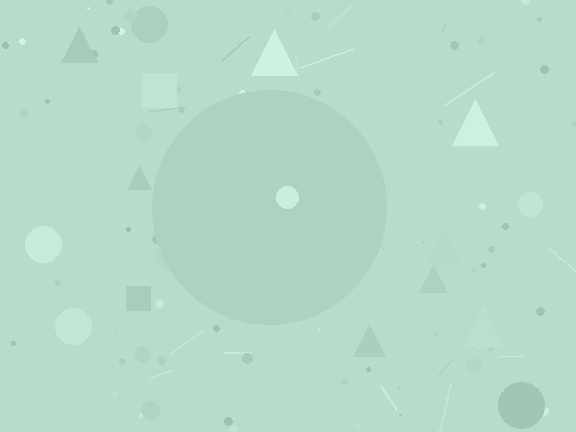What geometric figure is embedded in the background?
A circle is embedded in the background.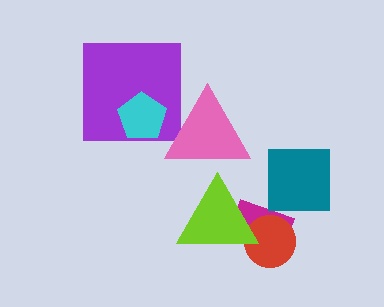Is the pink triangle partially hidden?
Yes, it is partially covered by another shape.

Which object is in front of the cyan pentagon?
The pink triangle is in front of the cyan pentagon.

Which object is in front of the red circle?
The lime triangle is in front of the red circle.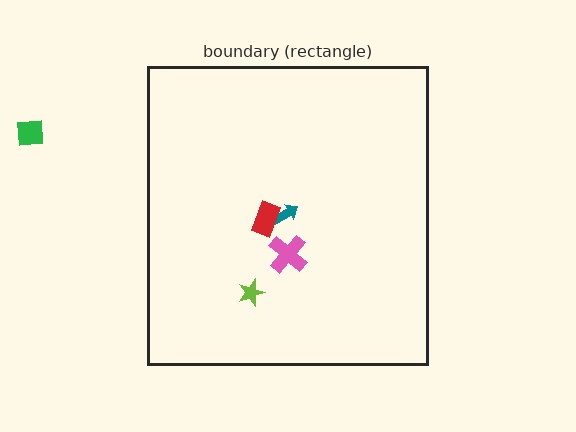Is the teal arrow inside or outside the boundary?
Inside.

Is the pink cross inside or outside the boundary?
Inside.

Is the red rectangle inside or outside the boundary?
Inside.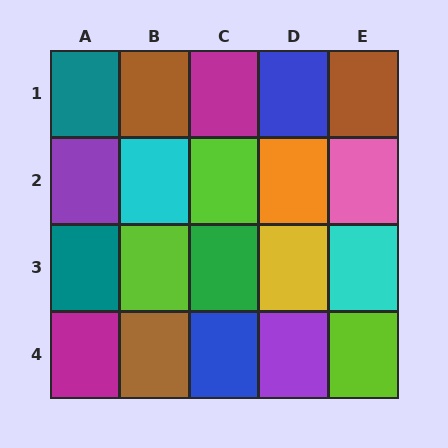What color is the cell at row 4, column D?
Purple.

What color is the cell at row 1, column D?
Blue.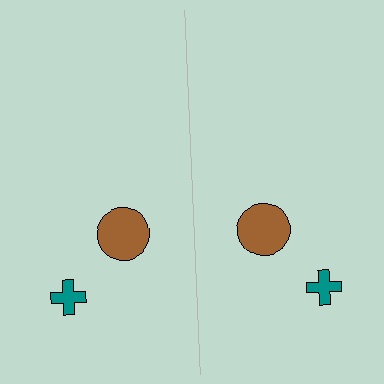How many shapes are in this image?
There are 4 shapes in this image.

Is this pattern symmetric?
Yes, this pattern has bilateral (reflection) symmetry.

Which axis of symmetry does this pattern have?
The pattern has a vertical axis of symmetry running through the center of the image.